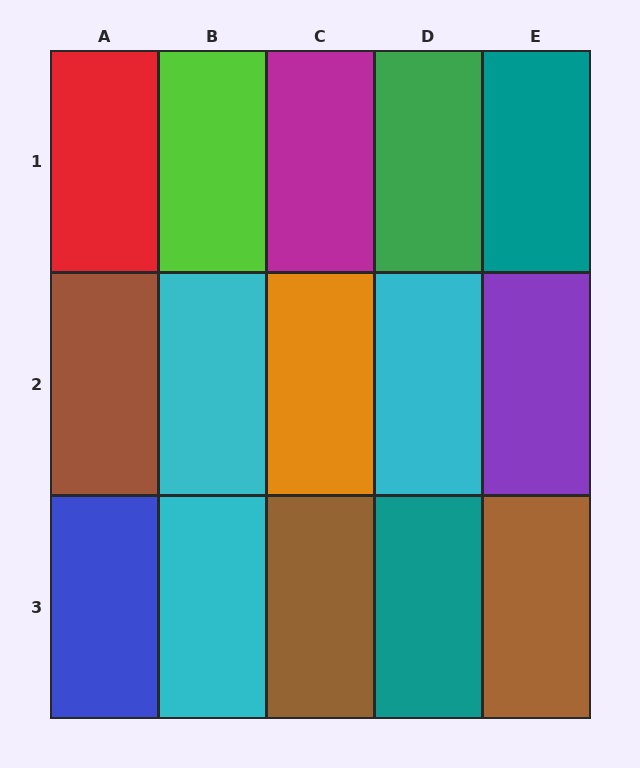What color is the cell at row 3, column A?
Blue.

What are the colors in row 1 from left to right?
Red, lime, magenta, green, teal.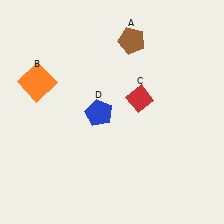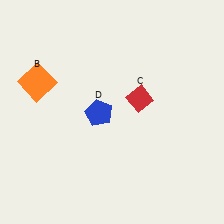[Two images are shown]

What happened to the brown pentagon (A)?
The brown pentagon (A) was removed in Image 2. It was in the top-right area of Image 1.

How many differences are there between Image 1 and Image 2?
There is 1 difference between the two images.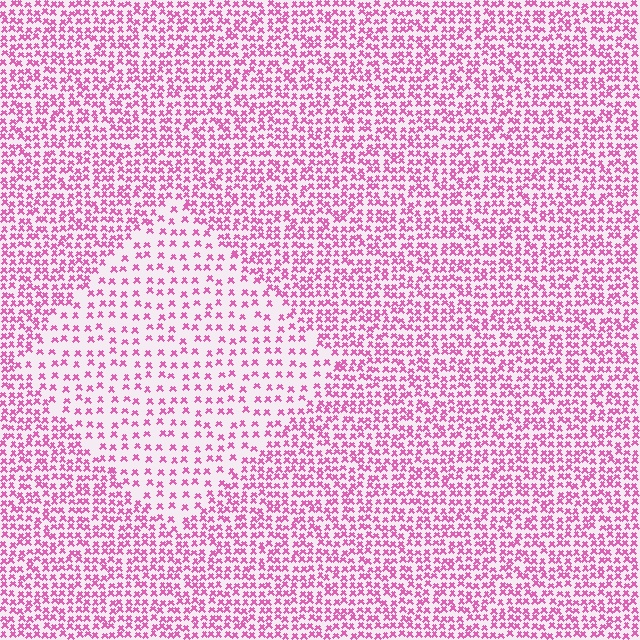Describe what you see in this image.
The image contains small pink elements arranged at two different densities. A diamond-shaped region is visible where the elements are less densely packed than the surrounding area.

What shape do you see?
I see a diamond.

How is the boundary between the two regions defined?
The boundary is defined by a change in element density (approximately 2.1x ratio). All elements are the same color, size, and shape.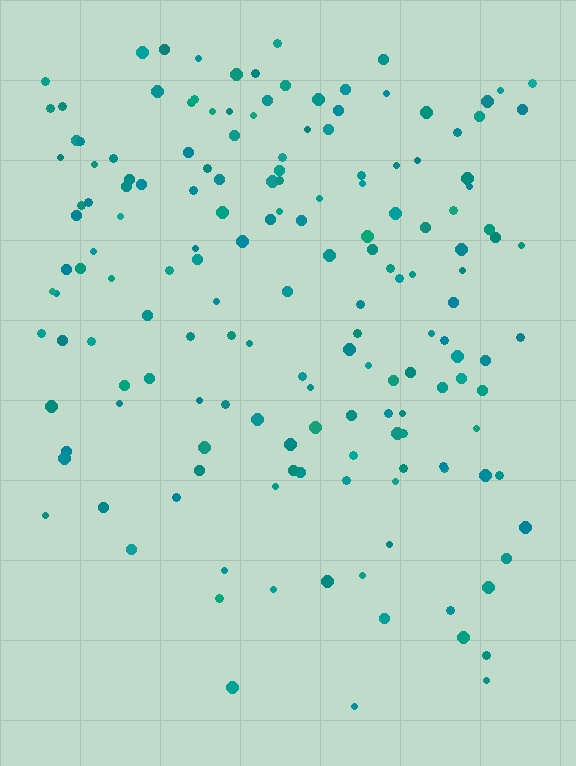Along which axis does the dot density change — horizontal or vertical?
Vertical.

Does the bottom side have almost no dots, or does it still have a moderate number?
Still a moderate number, just noticeably fewer than the top.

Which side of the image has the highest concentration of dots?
The top.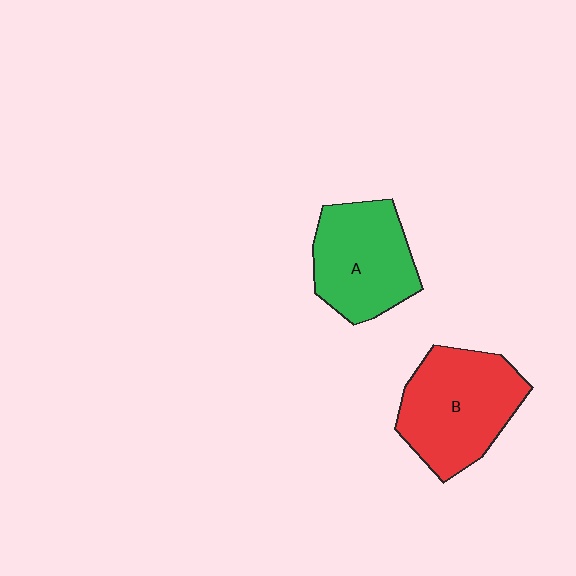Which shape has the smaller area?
Shape A (green).